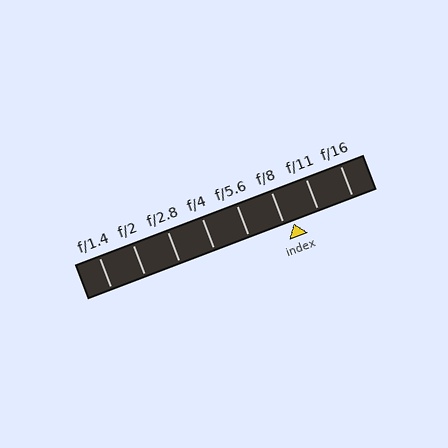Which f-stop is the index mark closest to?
The index mark is closest to f/8.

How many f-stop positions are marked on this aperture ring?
There are 8 f-stop positions marked.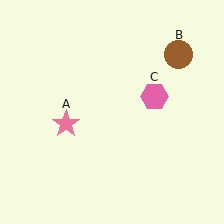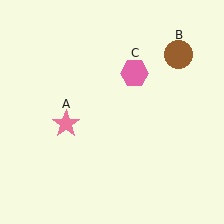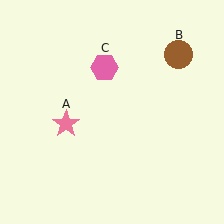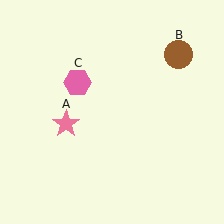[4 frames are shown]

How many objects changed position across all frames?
1 object changed position: pink hexagon (object C).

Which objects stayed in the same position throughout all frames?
Pink star (object A) and brown circle (object B) remained stationary.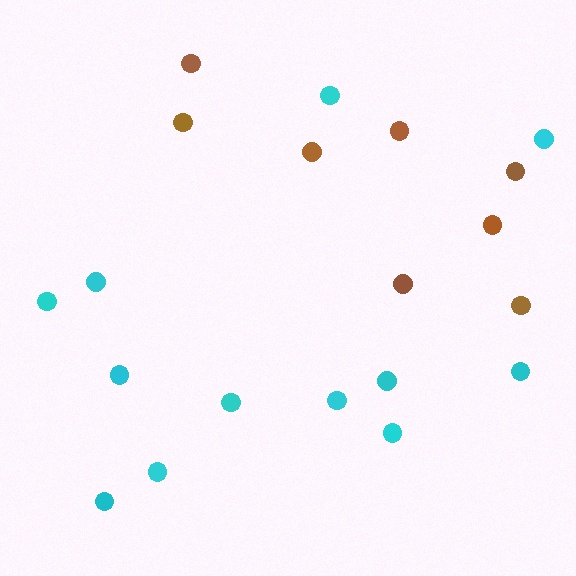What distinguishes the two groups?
There are 2 groups: one group of cyan circles (12) and one group of brown circles (8).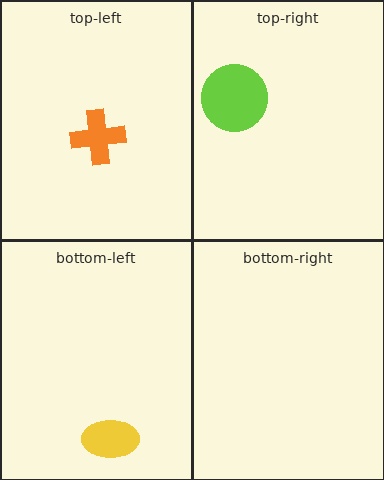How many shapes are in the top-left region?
1.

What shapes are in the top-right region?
The lime circle.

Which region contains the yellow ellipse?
The bottom-left region.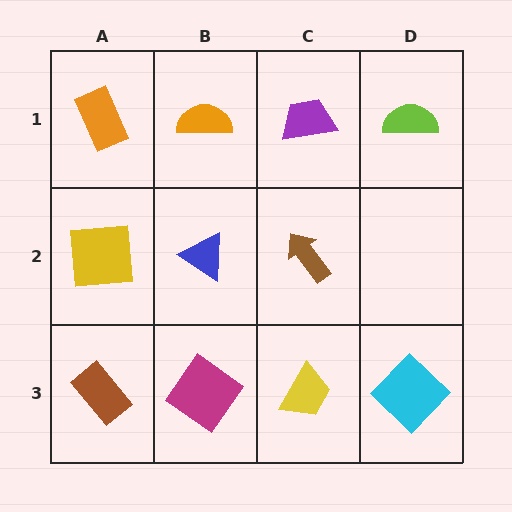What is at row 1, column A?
An orange rectangle.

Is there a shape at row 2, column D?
No, that cell is empty.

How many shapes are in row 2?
3 shapes.